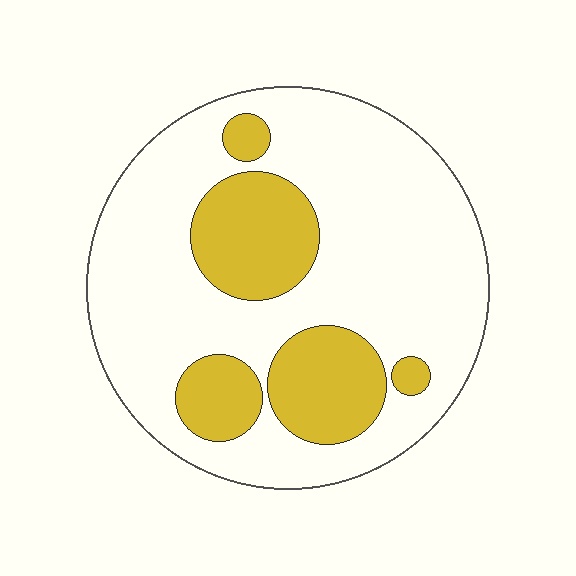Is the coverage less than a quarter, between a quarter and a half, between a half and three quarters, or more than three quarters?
Between a quarter and a half.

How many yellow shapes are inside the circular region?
5.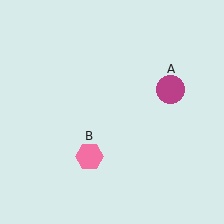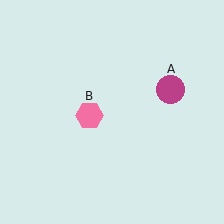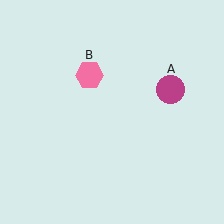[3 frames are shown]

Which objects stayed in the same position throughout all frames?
Magenta circle (object A) remained stationary.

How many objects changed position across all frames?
1 object changed position: pink hexagon (object B).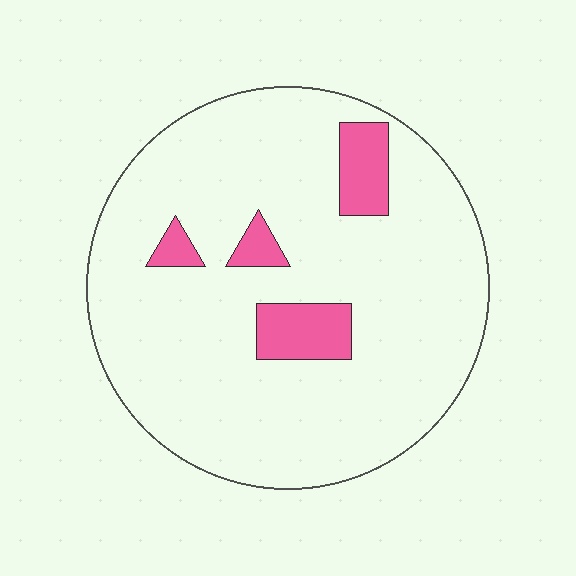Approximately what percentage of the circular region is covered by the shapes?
Approximately 10%.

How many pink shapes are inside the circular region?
4.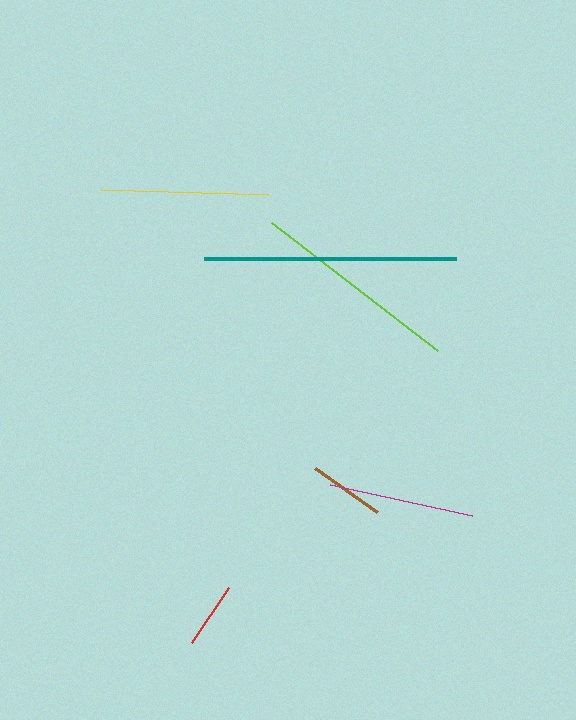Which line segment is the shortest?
The red line is the shortest at approximately 66 pixels.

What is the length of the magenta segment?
The magenta segment is approximately 146 pixels long.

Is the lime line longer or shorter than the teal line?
The teal line is longer than the lime line.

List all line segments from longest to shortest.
From longest to shortest: teal, lime, yellow, magenta, brown, red.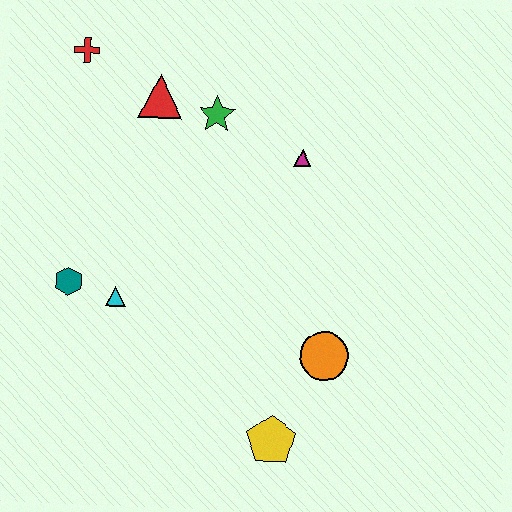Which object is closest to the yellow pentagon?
The orange circle is closest to the yellow pentagon.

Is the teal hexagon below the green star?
Yes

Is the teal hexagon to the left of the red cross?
Yes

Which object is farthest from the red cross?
The yellow pentagon is farthest from the red cross.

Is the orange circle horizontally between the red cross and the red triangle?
No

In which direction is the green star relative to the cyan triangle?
The green star is above the cyan triangle.